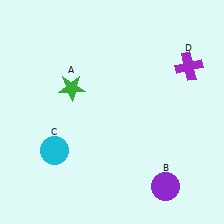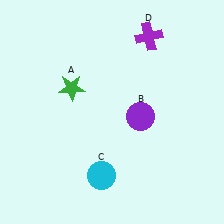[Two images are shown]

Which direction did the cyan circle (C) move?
The cyan circle (C) moved right.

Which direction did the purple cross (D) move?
The purple cross (D) moved left.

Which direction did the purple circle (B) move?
The purple circle (B) moved up.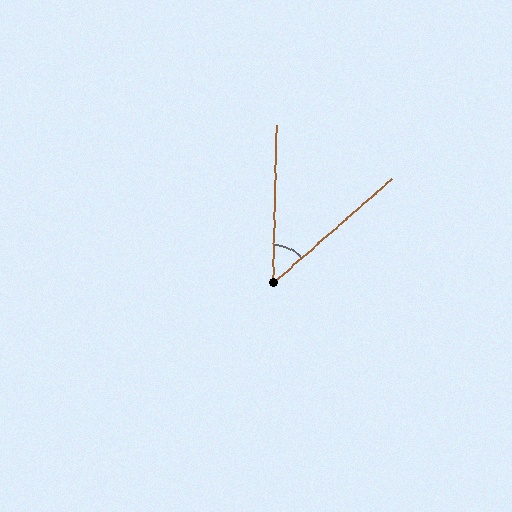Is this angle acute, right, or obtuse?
It is acute.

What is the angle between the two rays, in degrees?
Approximately 47 degrees.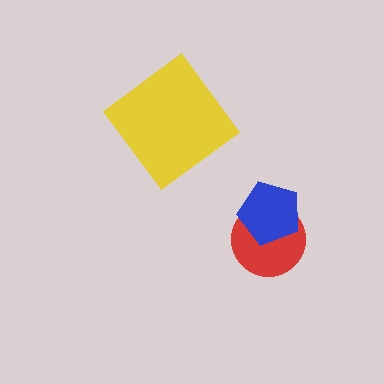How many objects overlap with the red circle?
1 object overlaps with the red circle.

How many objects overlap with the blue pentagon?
1 object overlaps with the blue pentagon.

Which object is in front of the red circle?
The blue pentagon is in front of the red circle.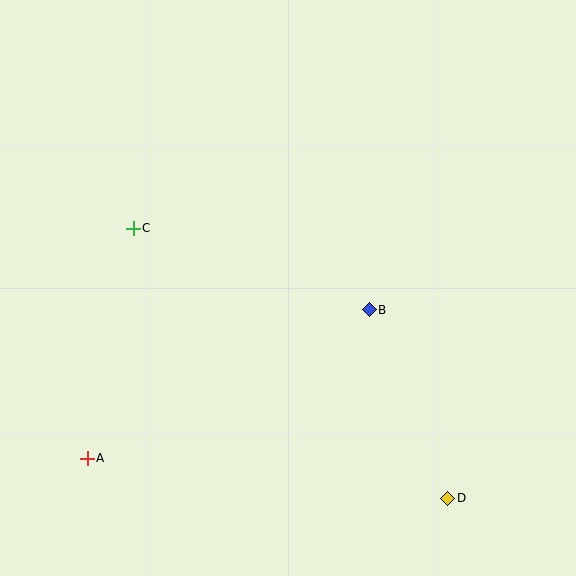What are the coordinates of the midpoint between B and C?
The midpoint between B and C is at (251, 269).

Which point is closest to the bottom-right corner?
Point D is closest to the bottom-right corner.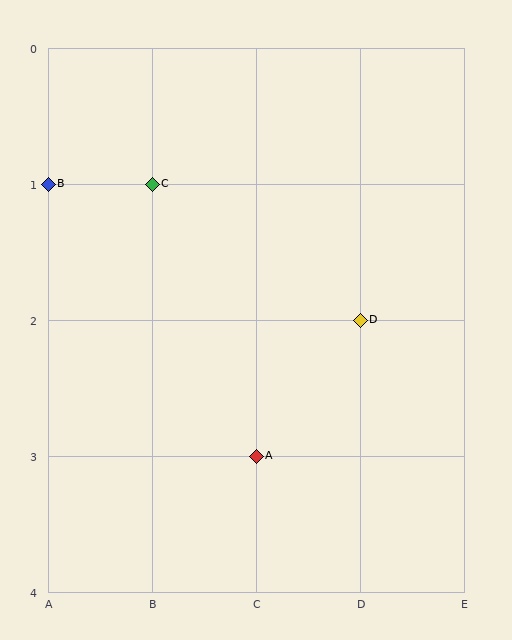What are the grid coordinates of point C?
Point C is at grid coordinates (B, 1).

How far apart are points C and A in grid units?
Points C and A are 1 column and 2 rows apart (about 2.2 grid units diagonally).